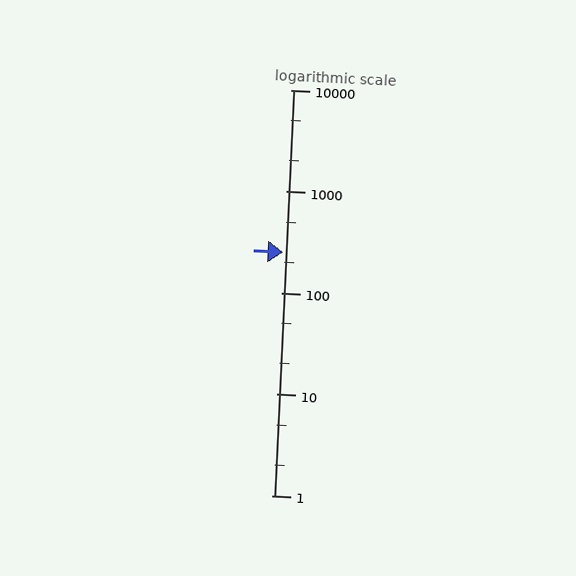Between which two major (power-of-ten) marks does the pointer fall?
The pointer is between 100 and 1000.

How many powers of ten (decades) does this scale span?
The scale spans 4 decades, from 1 to 10000.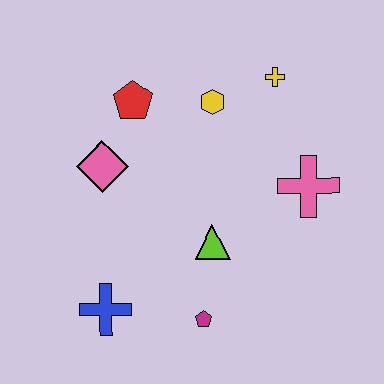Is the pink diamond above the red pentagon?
No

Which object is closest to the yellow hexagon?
The yellow cross is closest to the yellow hexagon.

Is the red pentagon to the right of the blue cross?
Yes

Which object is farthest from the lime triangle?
The yellow cross is farthest from the lime triangle.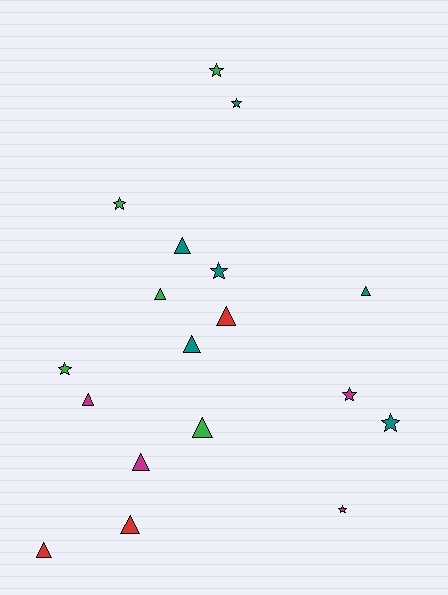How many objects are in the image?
There are 18 objects.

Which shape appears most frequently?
Triangle, with 10 objects.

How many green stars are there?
There are 3 green stars.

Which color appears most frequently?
Teal, with 6 objects.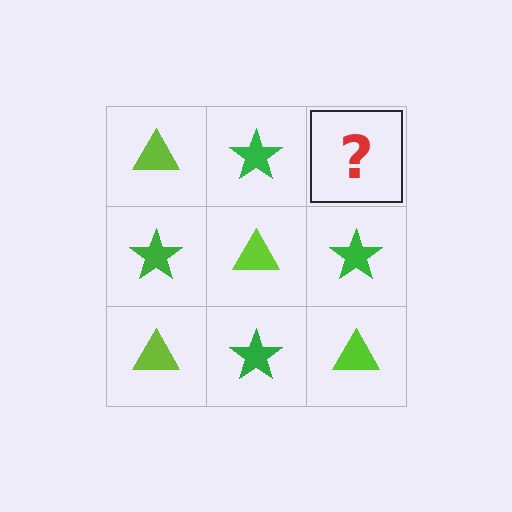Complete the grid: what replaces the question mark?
The question mark should be replaced with a lime triangle.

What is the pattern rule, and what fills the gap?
The rule is that it alternates lime triangle and green star in a checkerboard pattern. The gap should be filled with a lime triangle.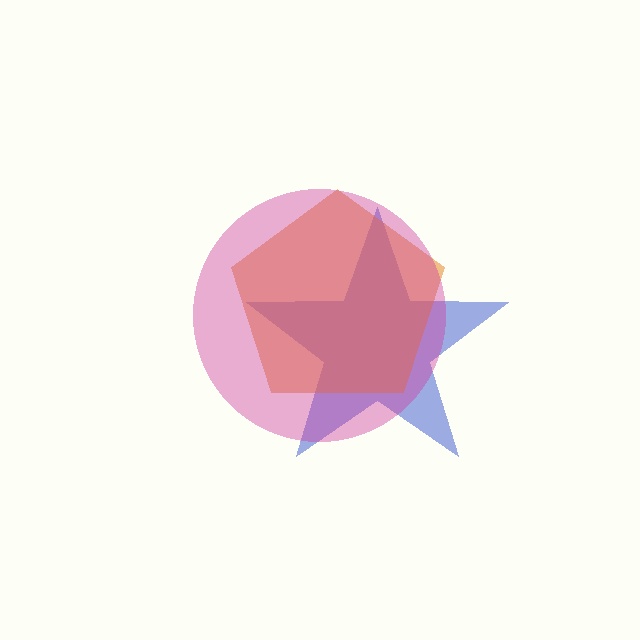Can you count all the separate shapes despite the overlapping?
Yes, there are 3 separate shapes.